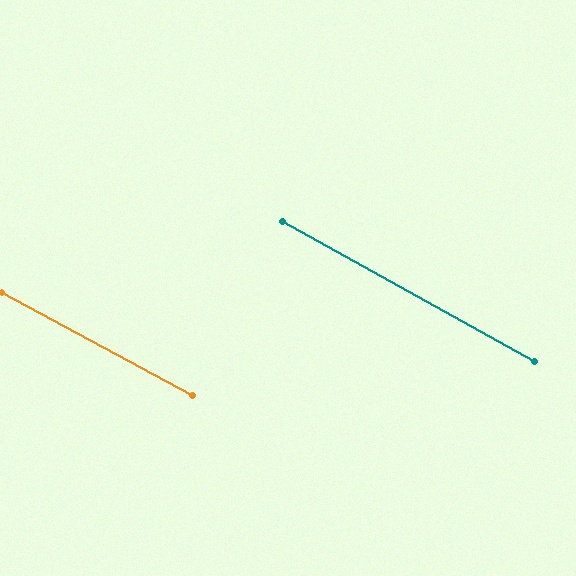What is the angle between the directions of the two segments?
Approximately 1 degree.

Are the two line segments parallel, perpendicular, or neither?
Parallel — their directions differ by only 0.6°.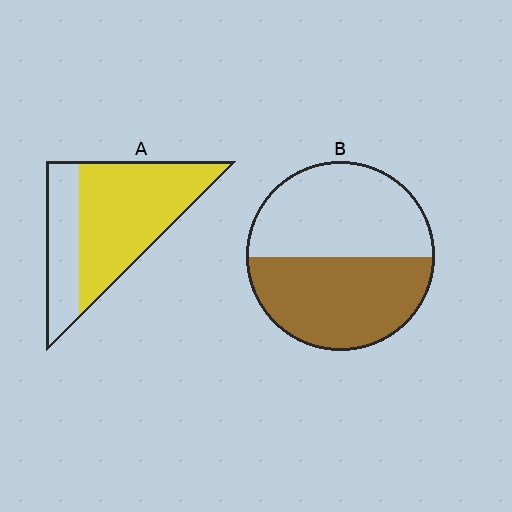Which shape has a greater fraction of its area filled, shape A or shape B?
Shape A.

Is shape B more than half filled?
Roughly half.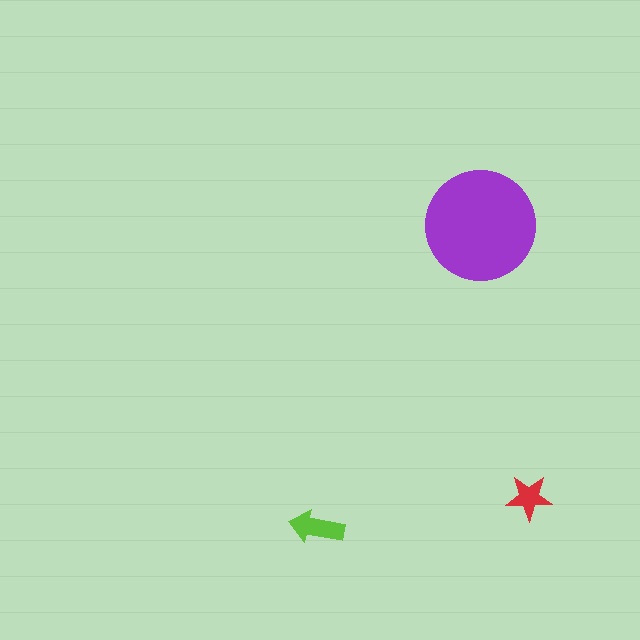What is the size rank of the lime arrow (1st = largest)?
2nd.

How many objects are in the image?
There are 3 objects in the image.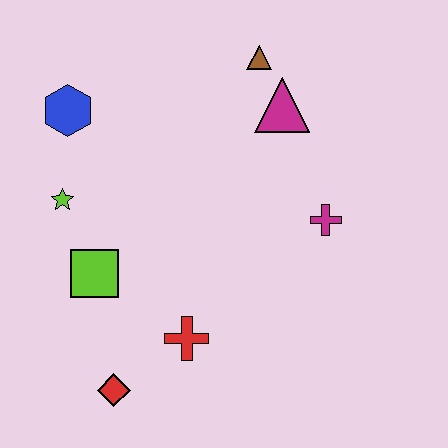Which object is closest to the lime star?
The lime square is closest to the lime star.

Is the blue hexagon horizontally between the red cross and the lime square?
No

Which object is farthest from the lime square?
The brown triangle is farthest from the lime square.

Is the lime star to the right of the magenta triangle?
No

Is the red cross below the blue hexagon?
Yes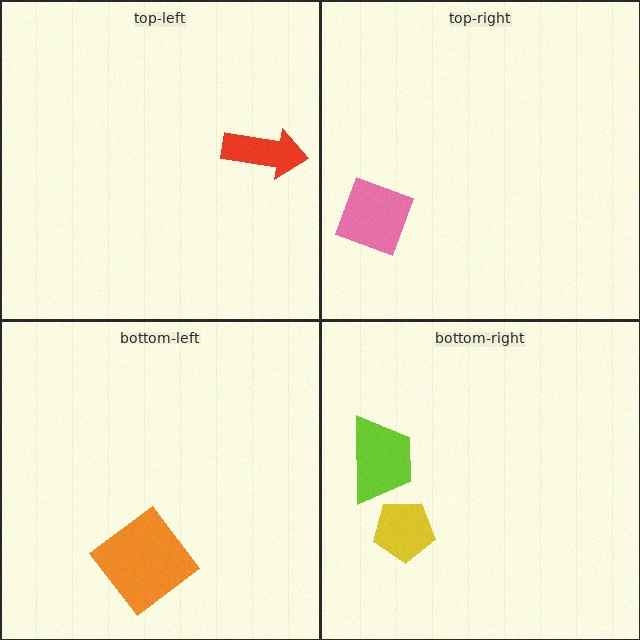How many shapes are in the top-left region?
1.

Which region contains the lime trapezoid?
The bottom-right region.